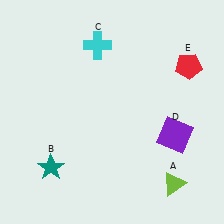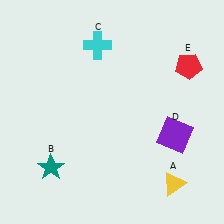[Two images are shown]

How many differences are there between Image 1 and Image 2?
There is 1 difference between the two images.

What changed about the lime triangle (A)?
In Image 1, A is lime. In Image 2, it changed to yellow.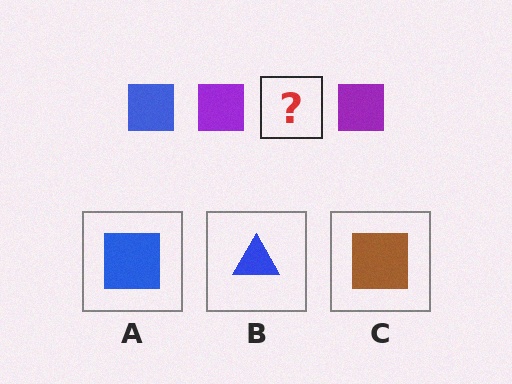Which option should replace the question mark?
Option A.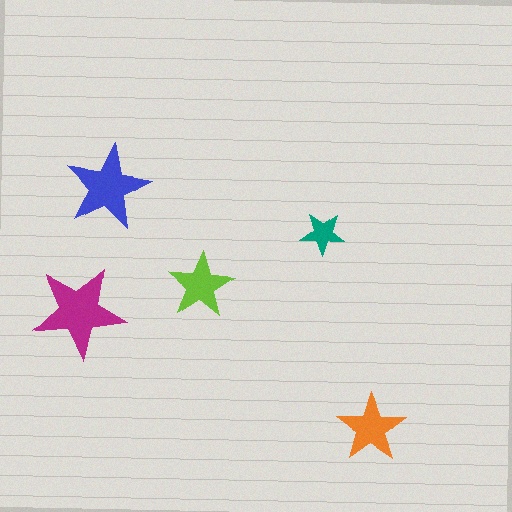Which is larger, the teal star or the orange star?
The orange one.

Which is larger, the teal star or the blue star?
The blue one.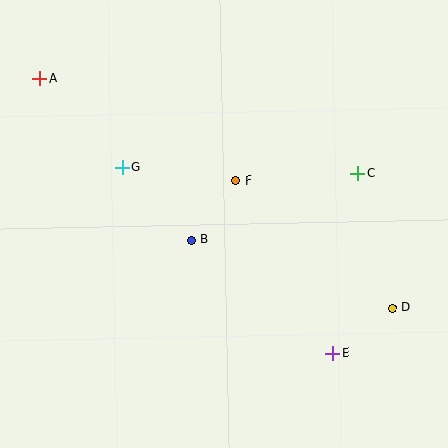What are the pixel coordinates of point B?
Point B is at (191, 240).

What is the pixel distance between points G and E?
The distance between G and E is 280 pixels.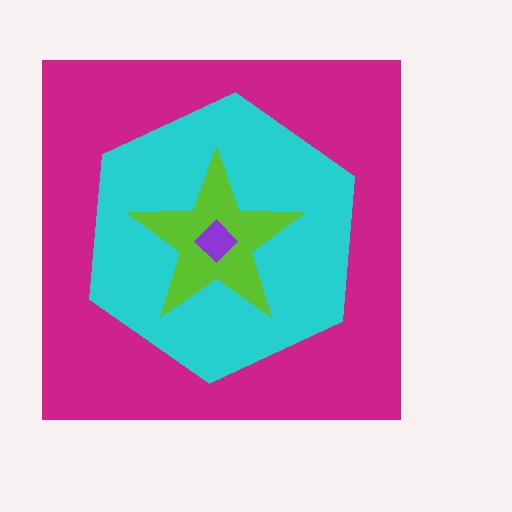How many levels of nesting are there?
4.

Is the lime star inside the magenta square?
Yes.